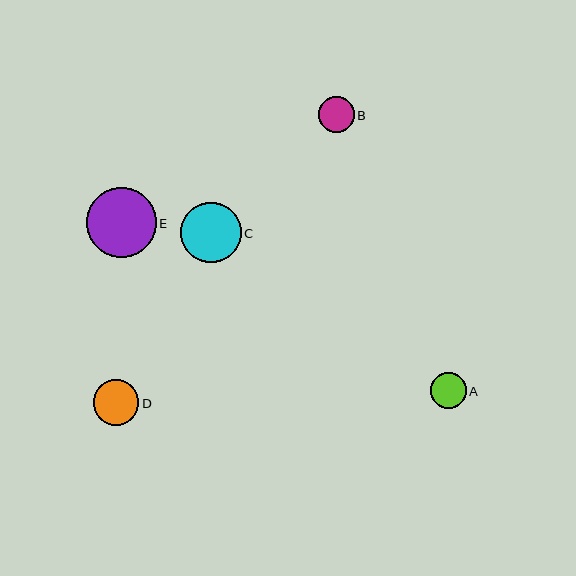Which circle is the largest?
Circle E is the largest with a size of approximately 70 pixels.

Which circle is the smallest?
Circle A is the smallest with a size of approximately 36 pixels.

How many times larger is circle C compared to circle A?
Circle C is approximately 1.7 times the size of circle A.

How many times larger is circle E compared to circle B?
Circle E is approximately 1.9 times the size of circle B.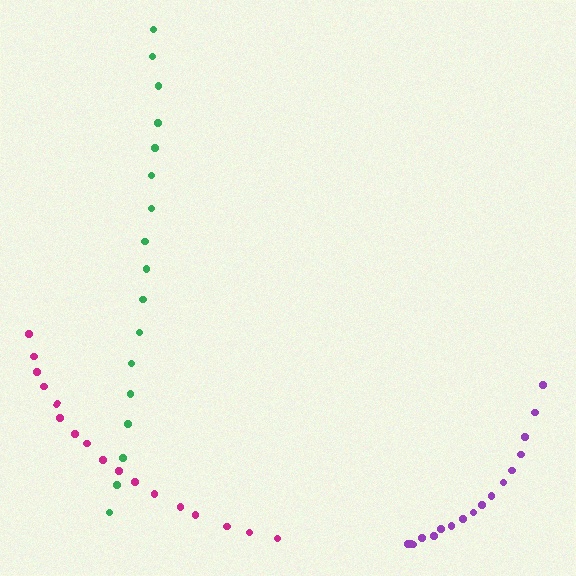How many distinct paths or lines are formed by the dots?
There are 3 distinct paths.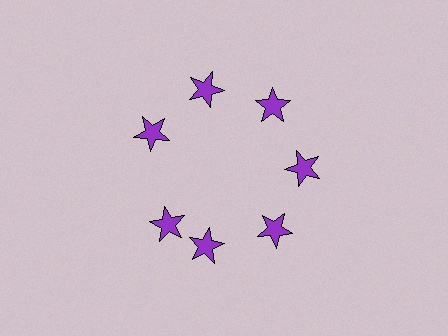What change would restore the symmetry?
The symmetry would be restored by rotating it back into even spacing with its neighbors so that all 7 stars sit at equal angles and equal distance from the center.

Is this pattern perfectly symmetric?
No. The 7 purple stars are arranged in a ring, but one element near the 8 o'clock position is rotated out of alignment along the ring, breaking the 7-fold rotational symmetry.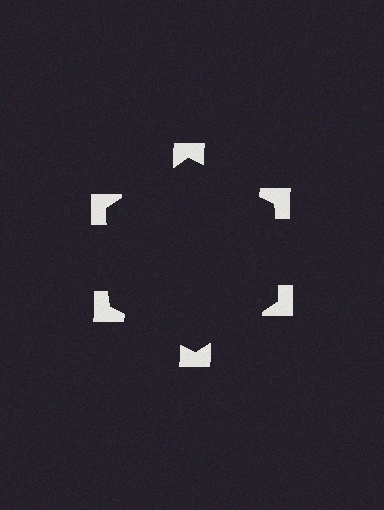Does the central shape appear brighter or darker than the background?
It typically appears slightly darker than the background, even though no actual brightness change is drawn.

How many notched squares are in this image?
There are 6 — one at each vertex of the illusory hexagon.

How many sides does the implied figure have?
6 sides.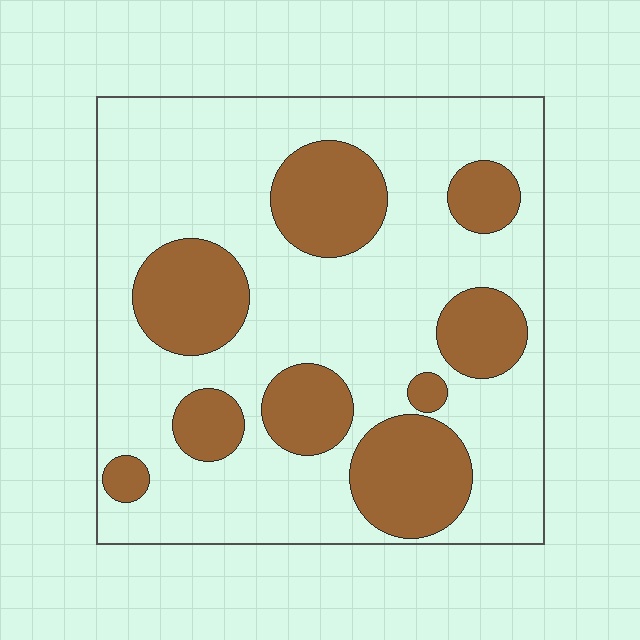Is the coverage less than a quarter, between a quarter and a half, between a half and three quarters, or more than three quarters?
Between a quarter and a half.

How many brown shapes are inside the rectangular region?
9.